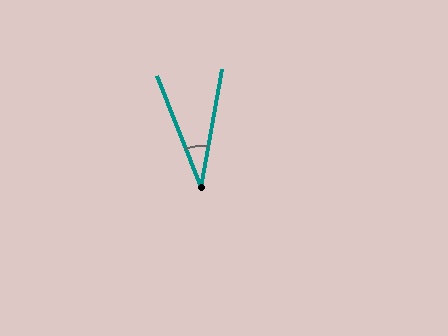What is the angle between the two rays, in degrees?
Approximately 32 degrees.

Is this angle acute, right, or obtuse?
It is acute.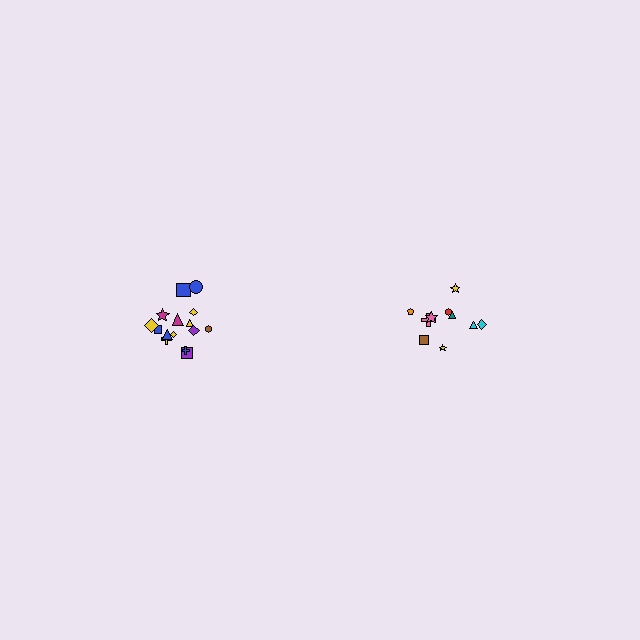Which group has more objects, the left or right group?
The left group.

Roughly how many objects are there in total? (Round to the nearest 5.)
Roughly 25 objects in total.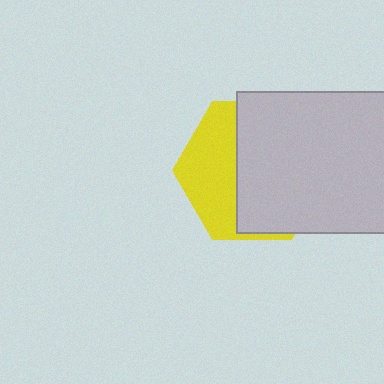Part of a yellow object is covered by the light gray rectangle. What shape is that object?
It is a hexagon.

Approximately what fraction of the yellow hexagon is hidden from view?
Roughly 62% of the yellow hexagon is hidden behind the light gray rectangle.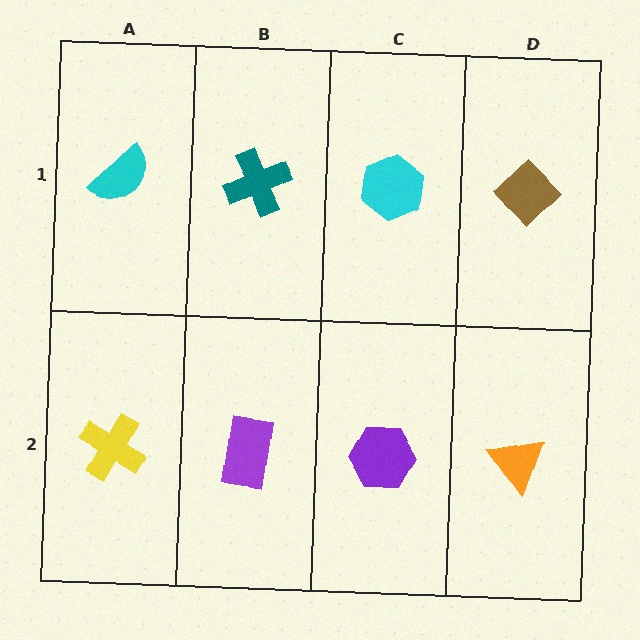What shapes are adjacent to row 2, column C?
A cyan hexagon (row 1, column C), a purple rectangle (row 2, column B), an orange triangle (row 2, column D).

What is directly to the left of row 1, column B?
A cyan semicircle.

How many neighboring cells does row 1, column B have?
3.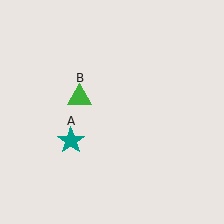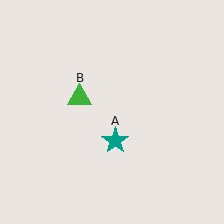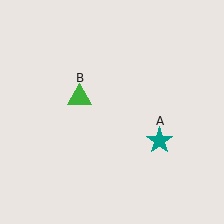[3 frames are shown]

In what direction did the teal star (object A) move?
The teal star (object A) moved right.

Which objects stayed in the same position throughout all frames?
Green triangle (object B) remained stationary.